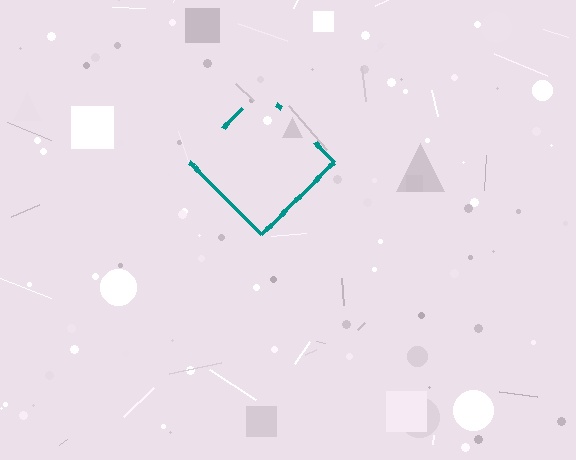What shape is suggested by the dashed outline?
The dashed outline suggests a diamond.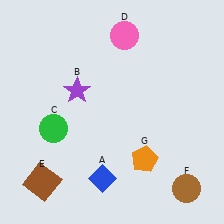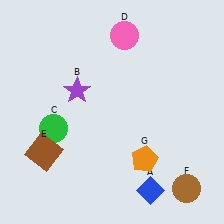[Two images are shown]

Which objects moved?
The objects that moved are: the blue diamond (A), the brown square (E).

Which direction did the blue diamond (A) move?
The blue diamond (A) moved right.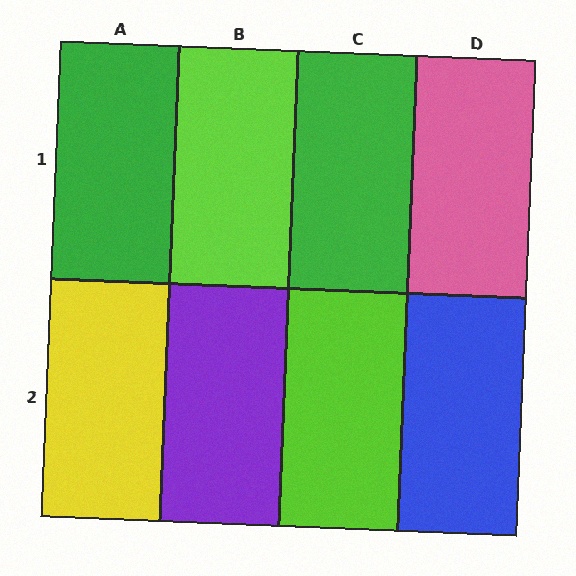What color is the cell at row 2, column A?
Yellow.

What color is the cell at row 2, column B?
Purple.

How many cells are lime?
2 cells are lime.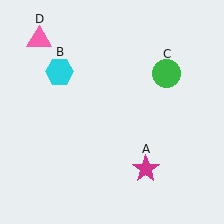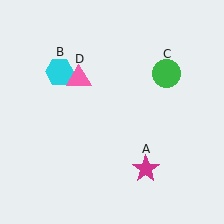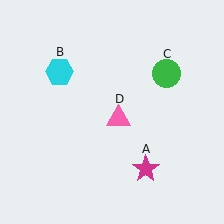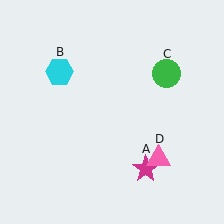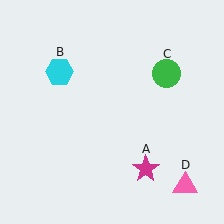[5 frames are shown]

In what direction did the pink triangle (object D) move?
The pink triangle (object D) moved down and to the right.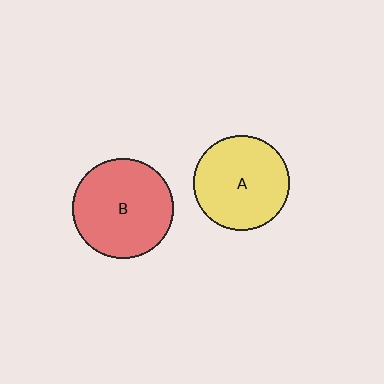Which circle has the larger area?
Circle B (red).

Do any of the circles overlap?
No, none of the circles overlap.